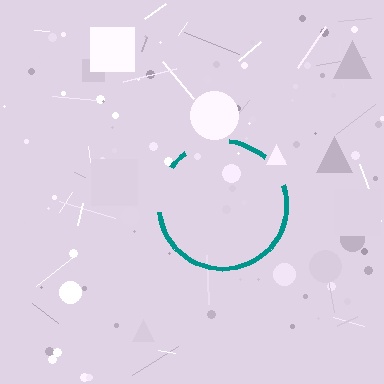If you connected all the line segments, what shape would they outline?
They would outline a circle.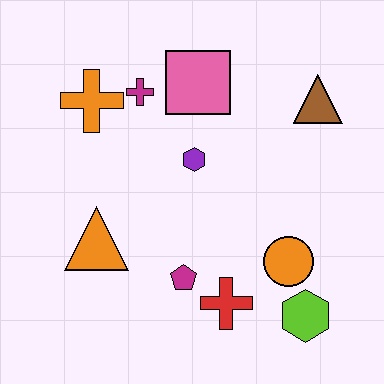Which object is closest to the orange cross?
The magenta cross is closest to the orange cross.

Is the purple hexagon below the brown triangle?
Yes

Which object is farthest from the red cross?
The orange cross is farthest from the red cross.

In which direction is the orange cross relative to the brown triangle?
The orange cross is to the left of the brown triangle.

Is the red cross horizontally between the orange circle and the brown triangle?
No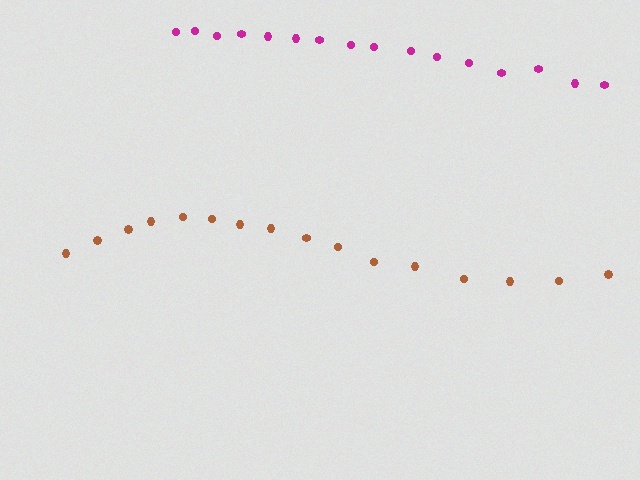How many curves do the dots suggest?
There are 2 distinct paths.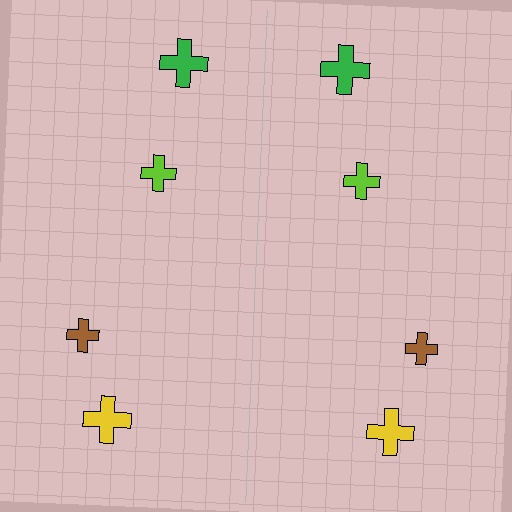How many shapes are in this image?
There are 8 shapes in this image.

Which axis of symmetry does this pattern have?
The pattern has a vertical axis of symmetry running through the center of the image.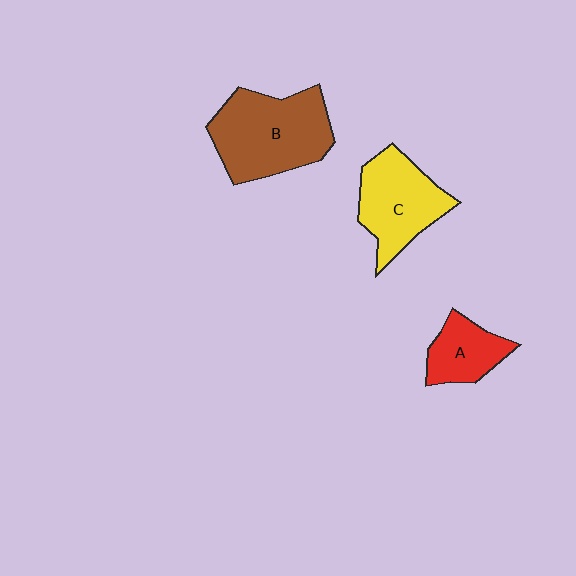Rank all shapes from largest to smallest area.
From largest to smallest: B (brown), C (yellow), A (red).